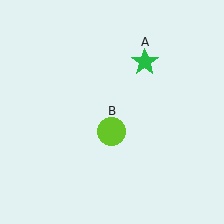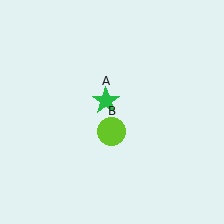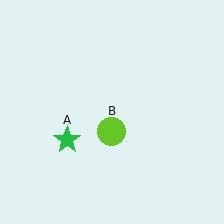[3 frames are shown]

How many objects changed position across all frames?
1 object changed position: green star (object A).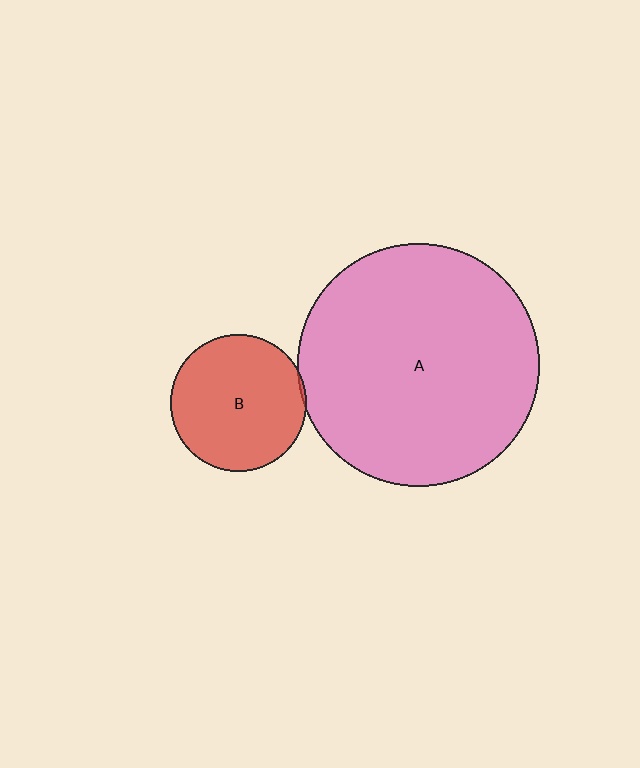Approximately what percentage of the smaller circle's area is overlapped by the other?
Approximately 5%.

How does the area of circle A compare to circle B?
Approximately 3.2 times.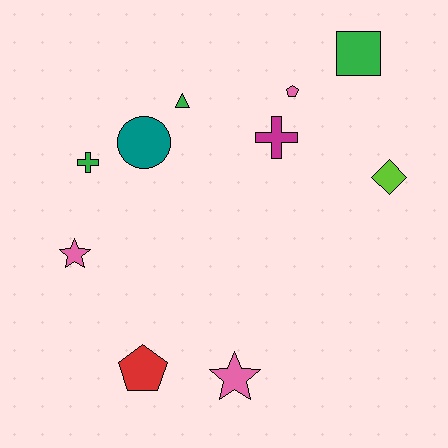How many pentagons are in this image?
There are 2 pentagons.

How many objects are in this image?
There are 10 objects.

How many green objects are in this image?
There are 3 green objects.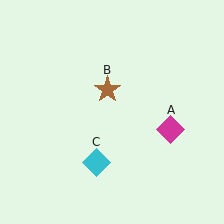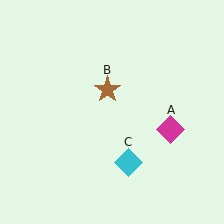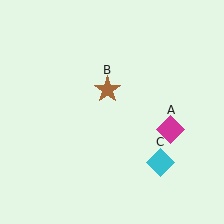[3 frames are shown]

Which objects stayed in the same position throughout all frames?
Magenta diamond (object A) and brown star (object B) remained stationary.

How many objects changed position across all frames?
1 object changed position: cyan diamond (object C).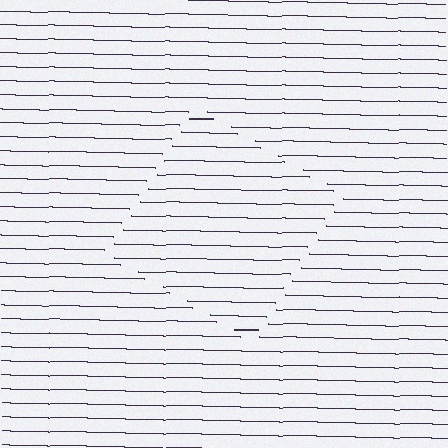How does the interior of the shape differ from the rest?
The interior of the shape contains the same grating, shifted by half a period — the contour is defined by the phase discontinuity where line-ends from the inner and outer gratings abut.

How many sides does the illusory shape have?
4 sides — the line-ends trace a square.